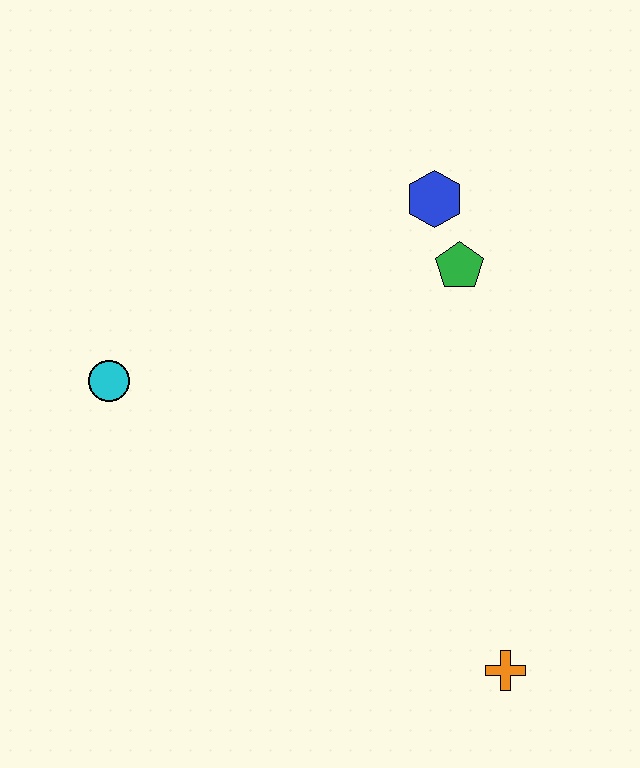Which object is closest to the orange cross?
The green pentagon is closest to the orange cross.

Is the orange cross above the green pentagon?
No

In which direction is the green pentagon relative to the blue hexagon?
The green pentagon is below the blue hexagon.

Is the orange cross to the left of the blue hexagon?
No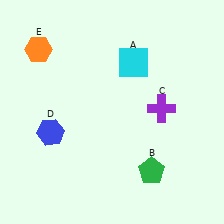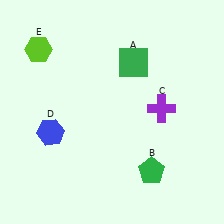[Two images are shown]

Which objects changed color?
A changed from cyan to green. E changed from orange to lime.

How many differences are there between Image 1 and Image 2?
There are 2 differences between the two images.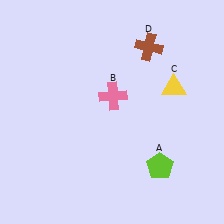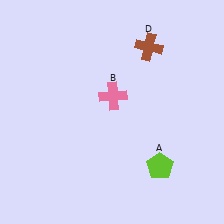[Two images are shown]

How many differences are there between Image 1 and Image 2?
There is 1 difference between the two images.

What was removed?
The yellow triangle (C) was removed in Image 2.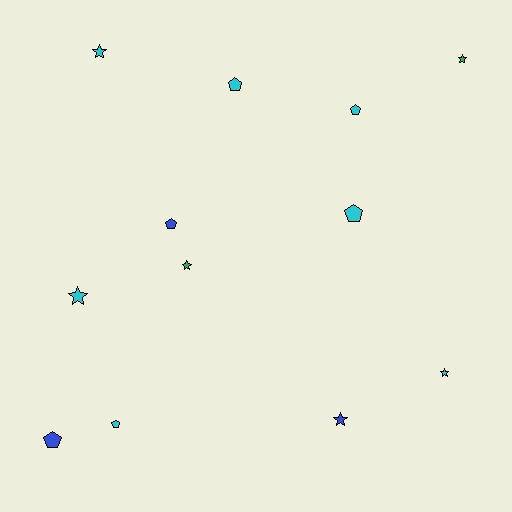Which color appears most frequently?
Cyan, with 7 objects.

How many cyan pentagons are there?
There are 4 cyan pentagons.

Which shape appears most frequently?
Pentagon, with 6 objects.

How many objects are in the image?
There are 12 objects.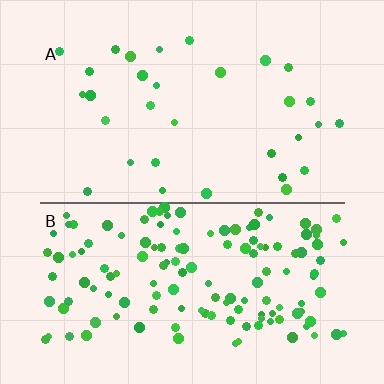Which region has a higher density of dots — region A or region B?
B (the bottom).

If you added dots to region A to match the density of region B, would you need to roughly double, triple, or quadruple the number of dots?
Approximately quadruple.